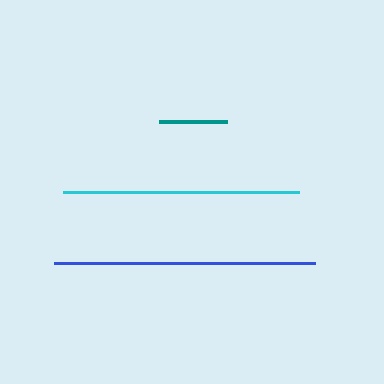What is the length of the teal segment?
The teal segment is approximately 68 pixels long.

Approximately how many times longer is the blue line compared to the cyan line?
The blue line is approximately 1.1 times the length of the cyan line.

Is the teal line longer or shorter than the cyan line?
The cyan line is longer than the teal line.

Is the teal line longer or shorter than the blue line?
The blue line is longer than the teal line.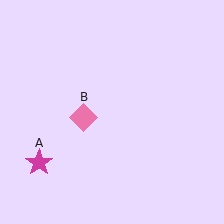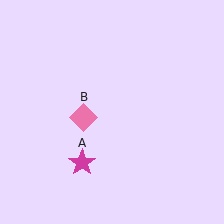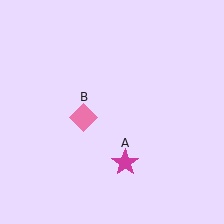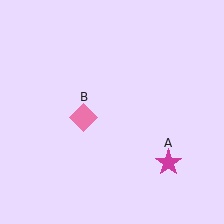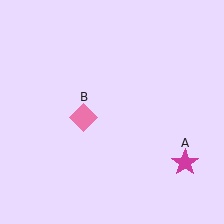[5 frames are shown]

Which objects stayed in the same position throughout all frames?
Pink diamond (object B) remained stationary.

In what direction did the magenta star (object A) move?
The magenta star (object A) moved right.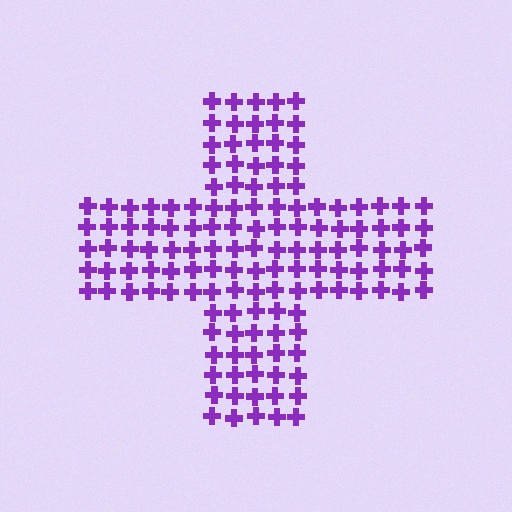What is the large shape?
The large shape is a cross.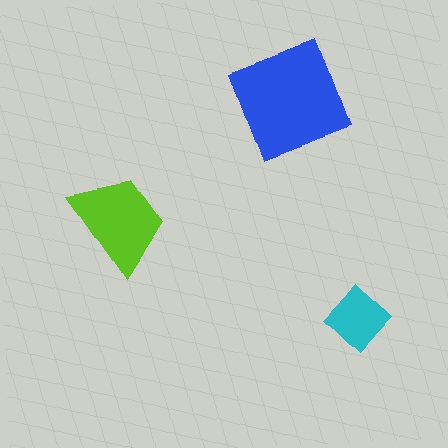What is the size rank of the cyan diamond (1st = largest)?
3rd.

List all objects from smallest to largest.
The cyan diamond, the lime trapezoid, the blue square.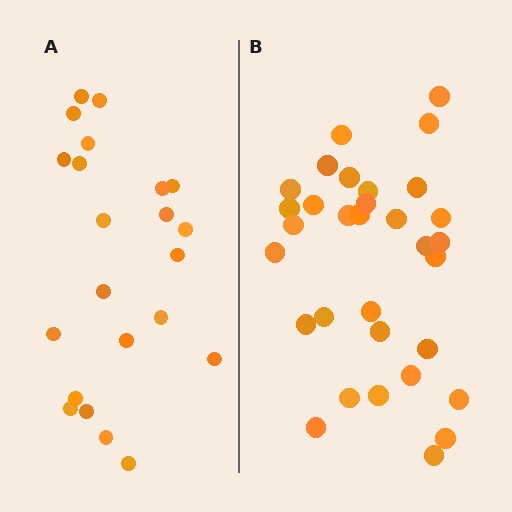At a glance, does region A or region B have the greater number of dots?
Region B (the right region) has more dots.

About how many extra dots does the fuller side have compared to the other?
Region B has roughly 10 or so more dots than region A.